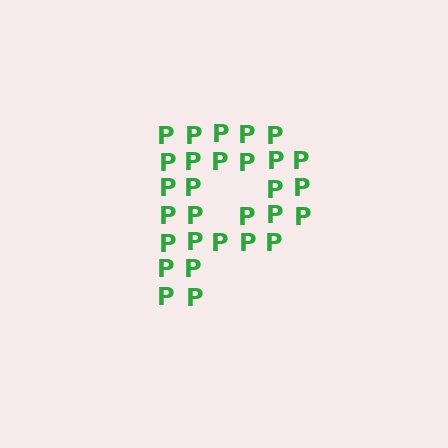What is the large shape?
The large shape is the letter P.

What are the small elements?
The small elements are letter P's.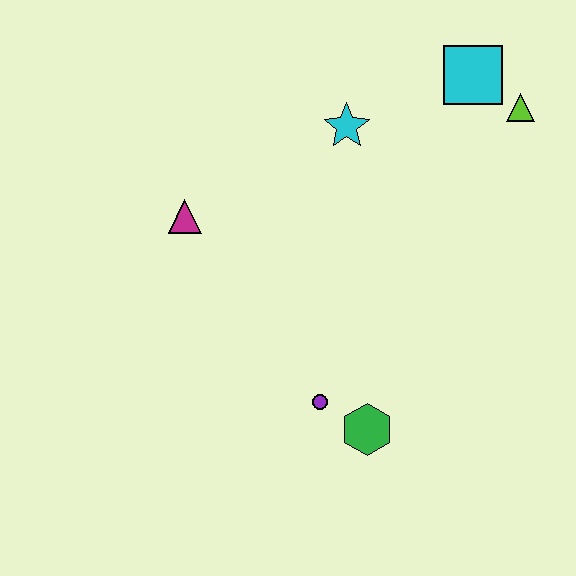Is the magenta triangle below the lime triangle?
Yes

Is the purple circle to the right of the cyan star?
No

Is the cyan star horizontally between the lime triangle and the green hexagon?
No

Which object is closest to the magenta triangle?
The cyan star is closest to the magenta triangle.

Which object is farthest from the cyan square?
The green hexagon is farthest from the cyan square.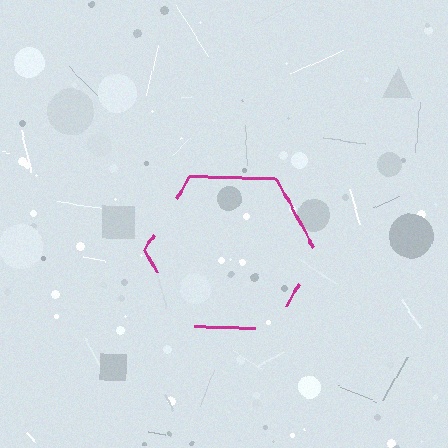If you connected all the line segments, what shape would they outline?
They would outline a hexagon.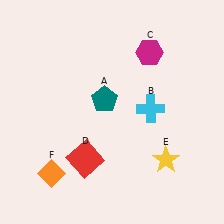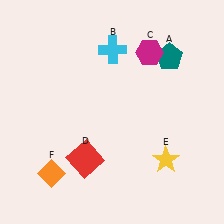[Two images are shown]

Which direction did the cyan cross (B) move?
The cyan cross (B) moved up.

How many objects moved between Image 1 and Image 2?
2 objects moved between the two images.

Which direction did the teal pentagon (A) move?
The teal pentagon (A) moved right.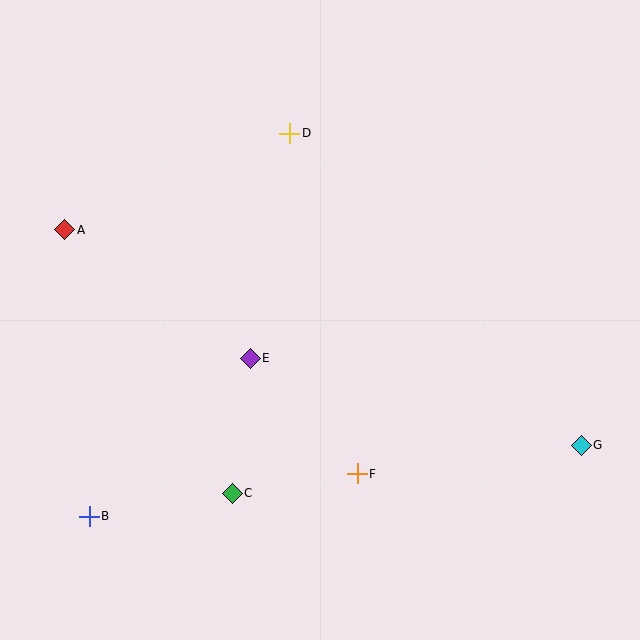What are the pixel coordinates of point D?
Point D is at (290, 133).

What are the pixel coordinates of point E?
Point E is at (250, 358).